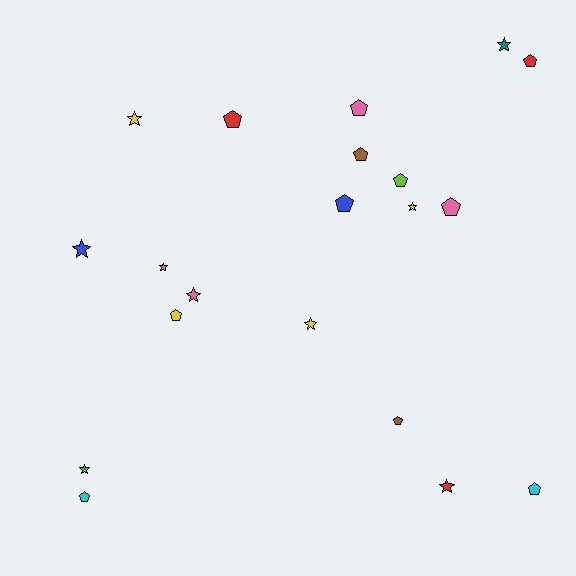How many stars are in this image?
There are 9 stars.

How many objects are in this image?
There are 20 objects.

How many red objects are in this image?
There are 3 red objects.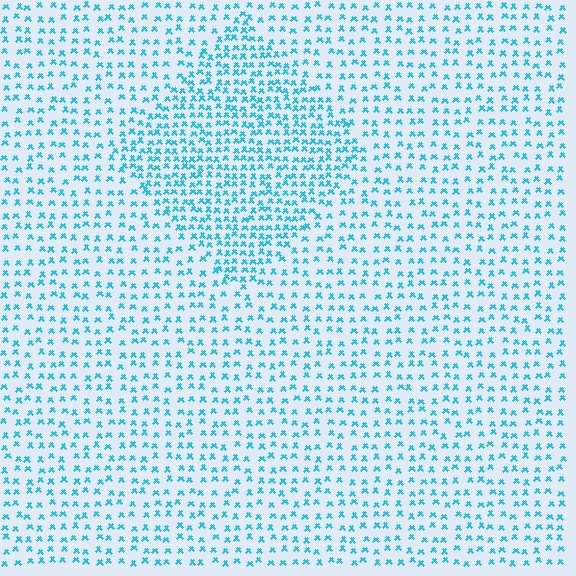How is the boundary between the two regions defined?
The boundary is defined by a change in element density (approximately 1.8x ratio). All elements are the same color, size, and shape.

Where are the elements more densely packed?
The elements are more densely packed inside the diamond boundary.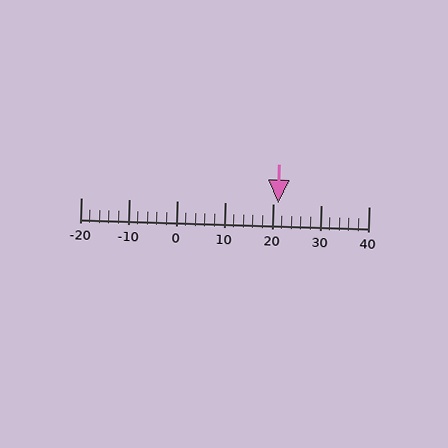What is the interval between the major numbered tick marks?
The major tick marks are spaced 10 units apart.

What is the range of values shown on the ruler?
The ruler shows values from -20 to 40.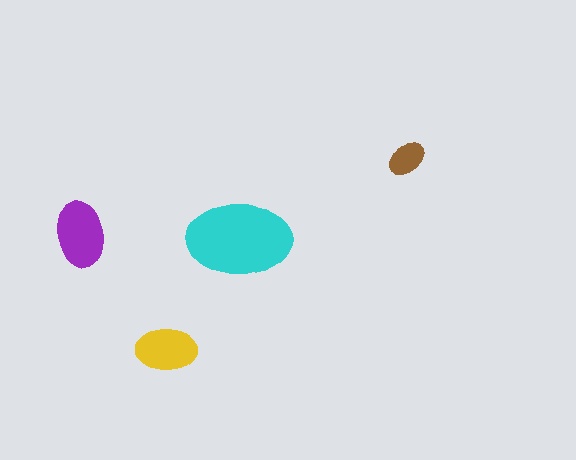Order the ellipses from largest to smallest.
the cyan one, the purple one, the yellow one, the brown one.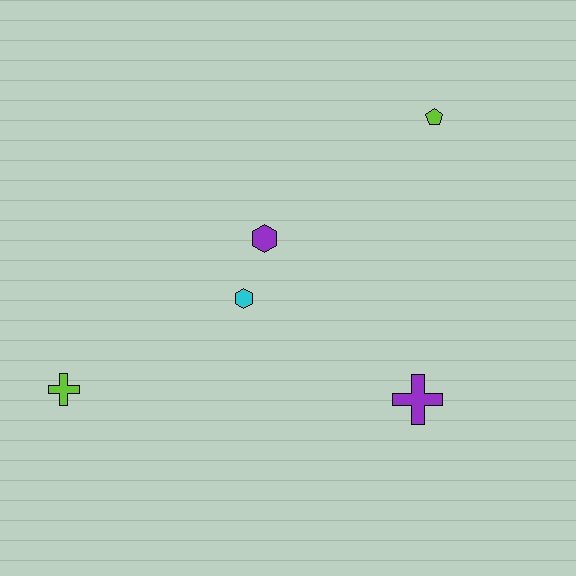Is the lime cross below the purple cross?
No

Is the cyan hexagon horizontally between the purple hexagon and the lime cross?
Yes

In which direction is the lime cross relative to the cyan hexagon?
The lime cross is to the left of the cyan hexagon.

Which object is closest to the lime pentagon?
The purple hexagon is closest to the lime pentagon.